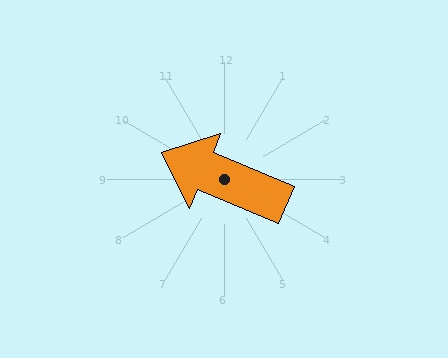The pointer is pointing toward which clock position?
Roughly 10 o'clock.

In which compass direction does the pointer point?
Northwest.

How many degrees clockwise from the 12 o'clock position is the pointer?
Approximately 293 degrees.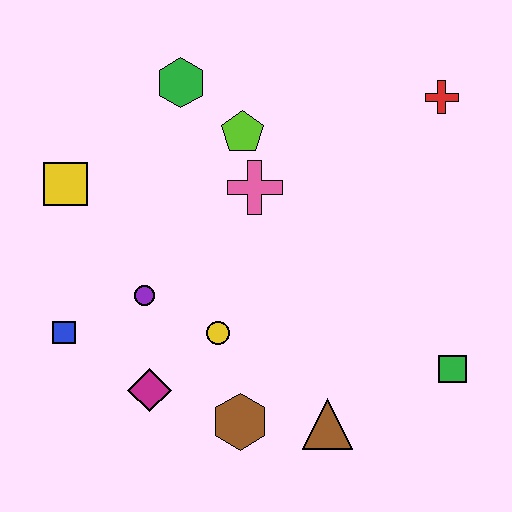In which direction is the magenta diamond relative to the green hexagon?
The magenta diamond is below the green hexagon.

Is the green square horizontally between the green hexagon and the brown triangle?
No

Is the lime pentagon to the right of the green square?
No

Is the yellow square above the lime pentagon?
No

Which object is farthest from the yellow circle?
The red cross is farthest from the yellow circle.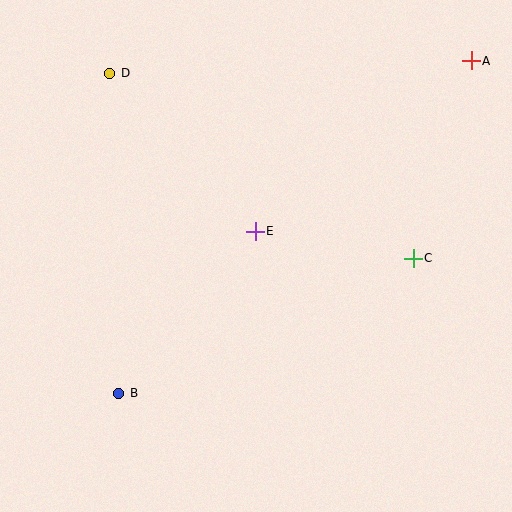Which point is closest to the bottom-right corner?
Point C is closest to the bottom-right corner.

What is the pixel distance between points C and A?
The distance between C and A is 206 pixels.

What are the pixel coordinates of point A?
Point A is at (471, 61).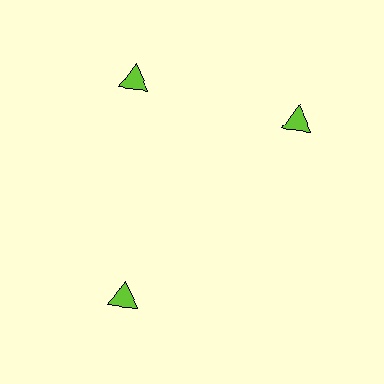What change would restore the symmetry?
The symmetry would be restored by rotating it back into even spacing with its neighbors so that all 3 triangles sit at equal angles and equal distance from the center.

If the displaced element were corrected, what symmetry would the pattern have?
It would have 3-fold rotational symmetry — the pattern would map onto itself every 120 degrees.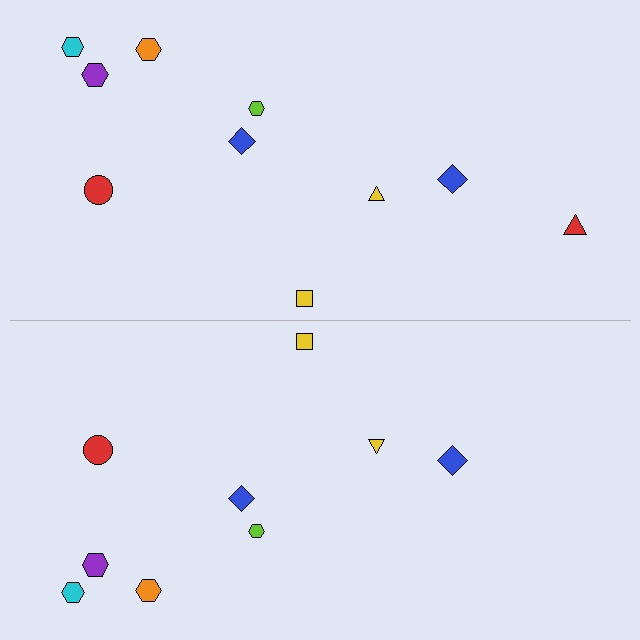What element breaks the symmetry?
A red triangle is missing from the bottom side.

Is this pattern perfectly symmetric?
No, the pattern is not perfectly symmetric. A red triangle is missing from the bottom side.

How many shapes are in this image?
There are 19 shapes in this image.